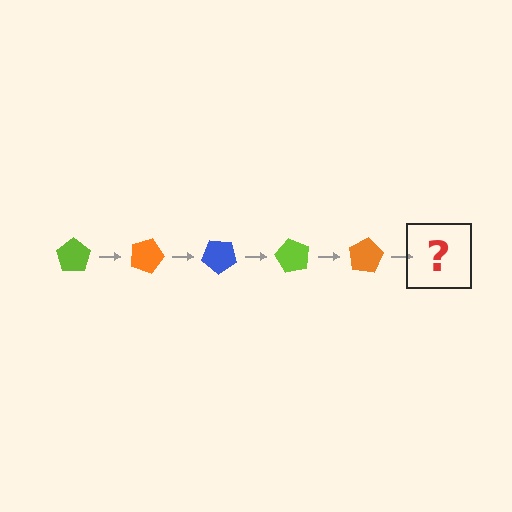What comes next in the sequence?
The next element should be a blue pentagon, rotated 100 degrees from the start.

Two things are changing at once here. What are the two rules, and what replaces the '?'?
The two rules are that it rotates 20 degrees each step and the color cycles through lime, orange, and blue. The '?' should be a blue pentagon, rotated 100 degrees from the start.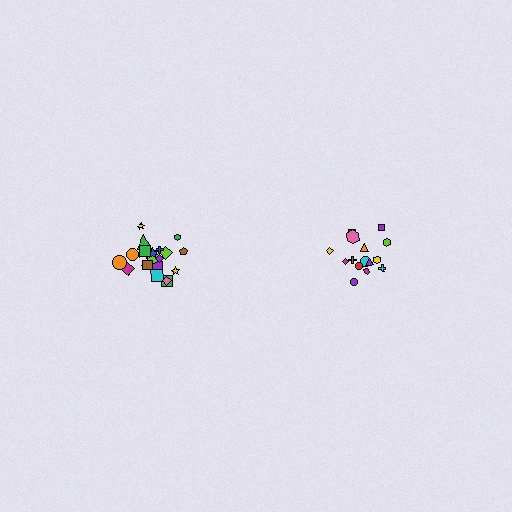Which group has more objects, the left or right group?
The left group.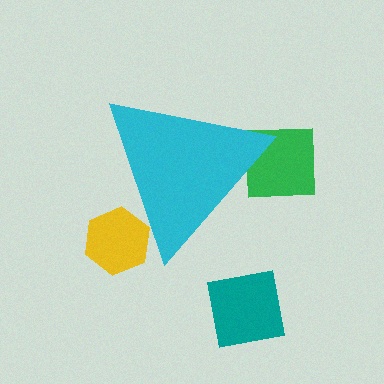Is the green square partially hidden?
Yes, the green square is partially hidden behind the cyan triangle.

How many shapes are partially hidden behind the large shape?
3 shapes are partially hidden.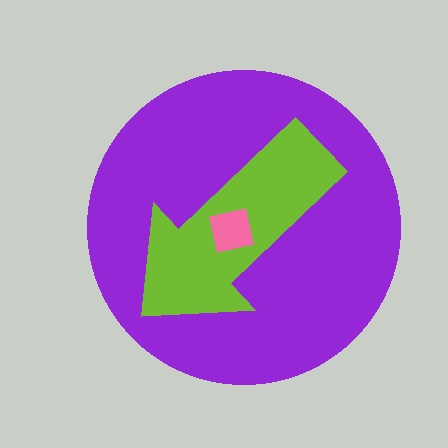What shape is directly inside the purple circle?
The lime arrow.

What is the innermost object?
The pink square.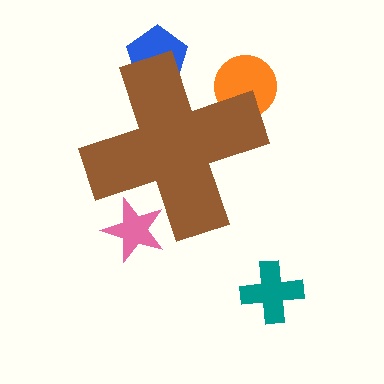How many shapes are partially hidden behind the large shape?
3 shapes are partially hidden.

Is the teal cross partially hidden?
No, the teal cross is fully visible.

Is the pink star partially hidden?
Yes, the pink star is partially hidden behind the brown cross.